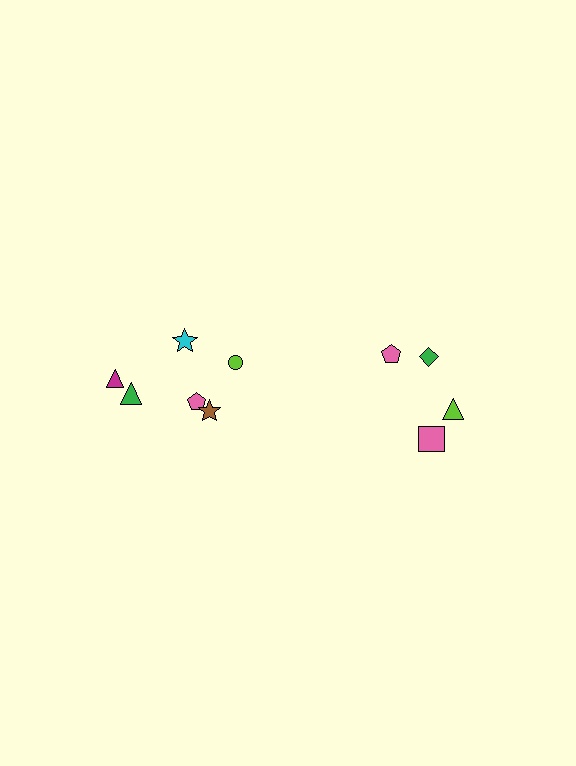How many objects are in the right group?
There are 4 objects.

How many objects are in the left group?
There are 6 objects.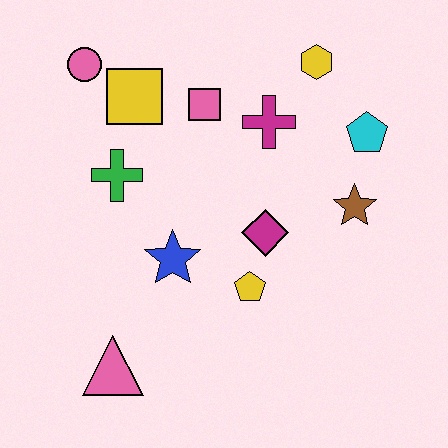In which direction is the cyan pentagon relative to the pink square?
The cyan pentagon is to the right of the pink square.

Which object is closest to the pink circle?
The yellow square is closest to the pink circle.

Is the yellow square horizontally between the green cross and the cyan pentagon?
Yes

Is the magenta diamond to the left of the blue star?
No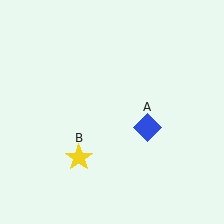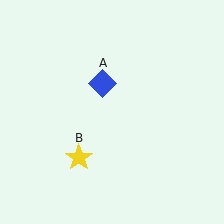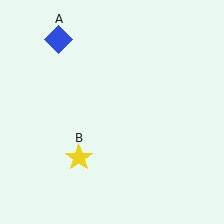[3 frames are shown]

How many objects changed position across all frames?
1 object changed position: blue diamond (object A).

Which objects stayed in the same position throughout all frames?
Yellow star (object B) remained stationary.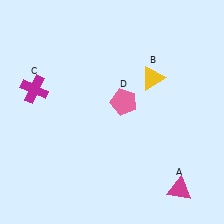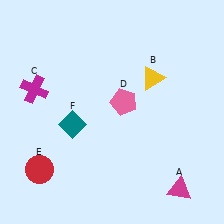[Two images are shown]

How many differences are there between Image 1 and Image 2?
There are 2 differences between the two images.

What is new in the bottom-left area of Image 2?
A teal diamond (F) was added in the bottom-left area of Image 2.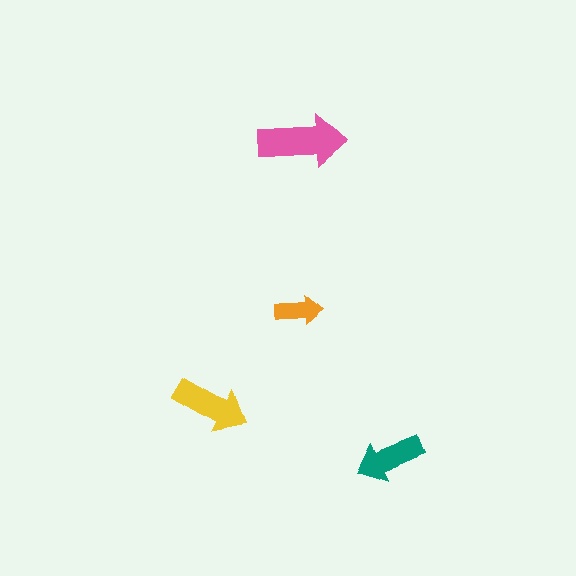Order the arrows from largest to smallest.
the pink one, the yellow one, the teal one, the orange one.